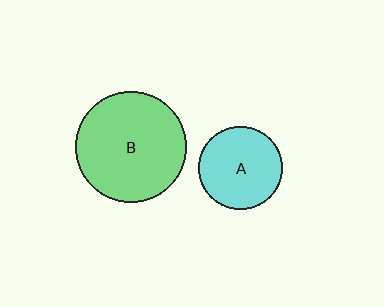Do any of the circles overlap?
No, none of the circles overlap.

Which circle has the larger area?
Circle B (green).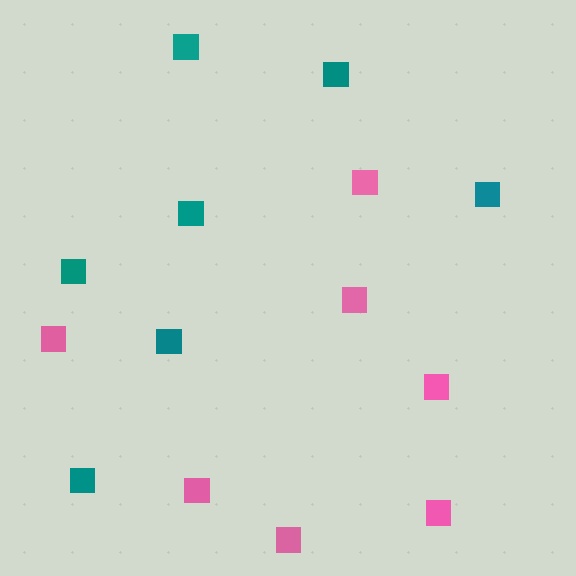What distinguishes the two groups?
There are 2 groups: one group of pink squares (7) and one group of teal squares (7).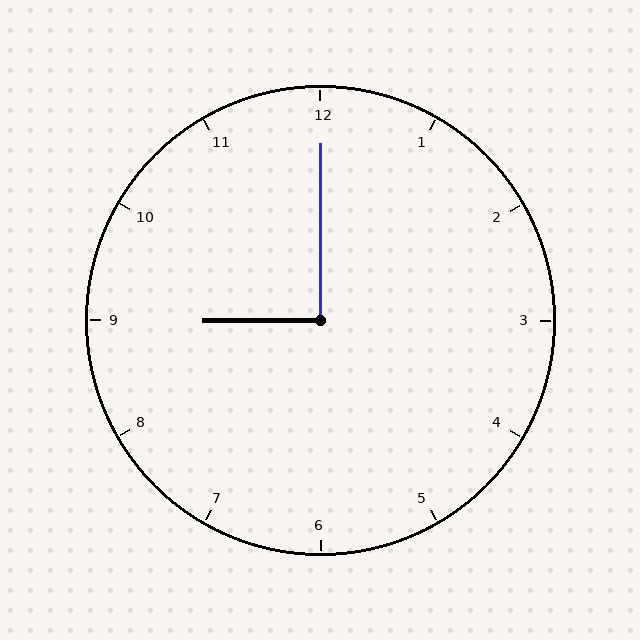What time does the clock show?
9:00.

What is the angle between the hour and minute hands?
Approximately 90 degrees.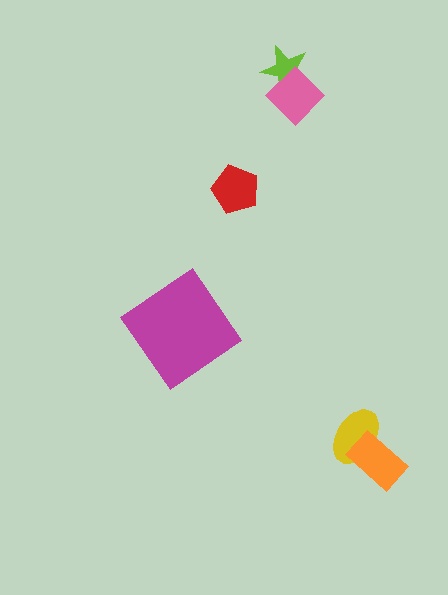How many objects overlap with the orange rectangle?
1 object overlaps with the orange rectangle.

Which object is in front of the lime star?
The pink diamond is in front of the lime star.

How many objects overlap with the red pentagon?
0 objects overlap with the red pentagon.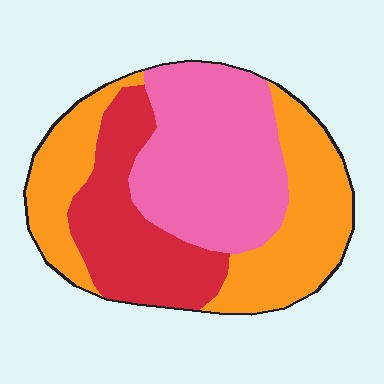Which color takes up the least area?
Red, at roughly 25%.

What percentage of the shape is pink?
Pink takes up between a third and a half of the shape.